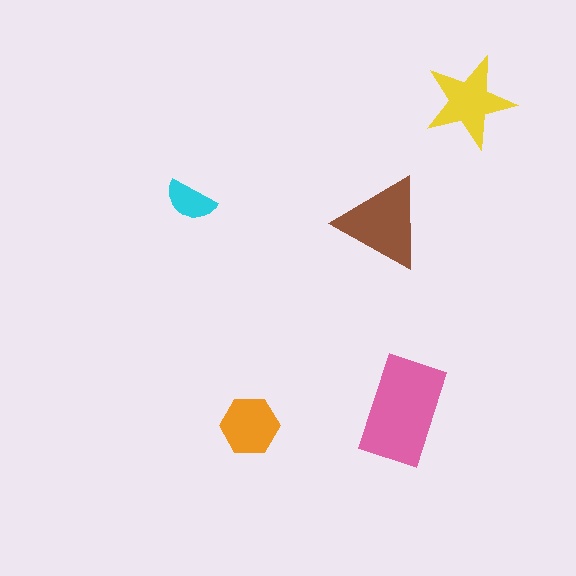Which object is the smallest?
The cyan semicircle.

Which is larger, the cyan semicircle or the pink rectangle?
The pink rectangle.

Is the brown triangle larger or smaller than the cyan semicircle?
Larger.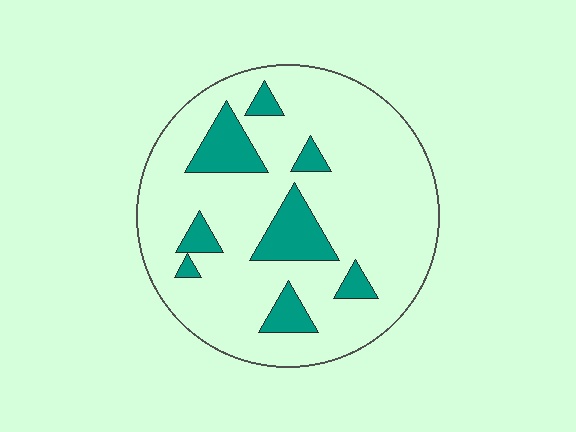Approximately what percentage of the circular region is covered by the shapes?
Approximately 15%.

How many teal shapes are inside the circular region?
8.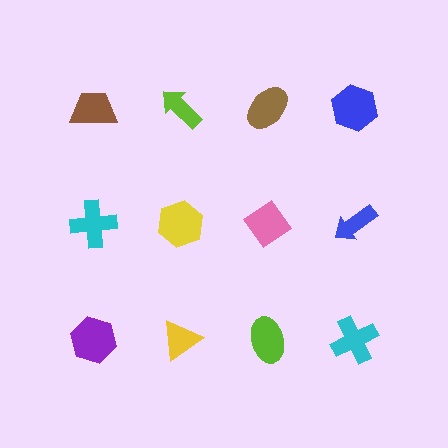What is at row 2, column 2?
A yellow hexagon.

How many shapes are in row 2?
4 shapes.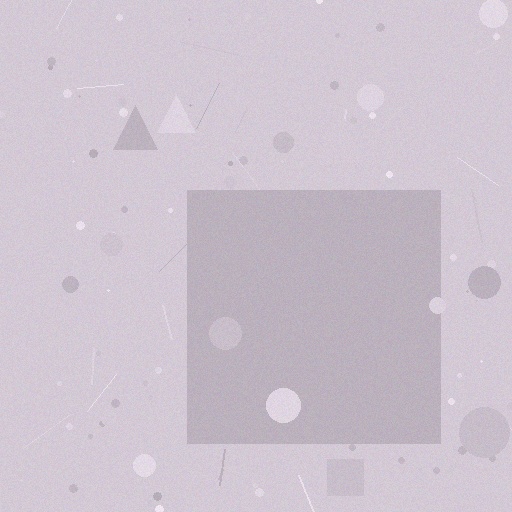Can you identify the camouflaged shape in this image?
The camouflaged shape is a square.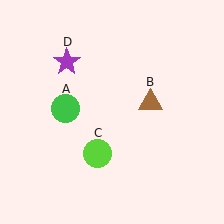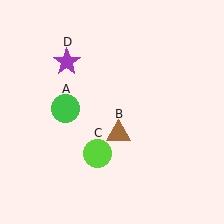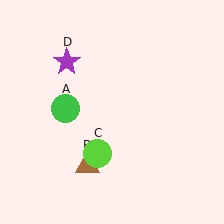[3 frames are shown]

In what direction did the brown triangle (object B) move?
The brown triangle (object B) moved down and to the left.